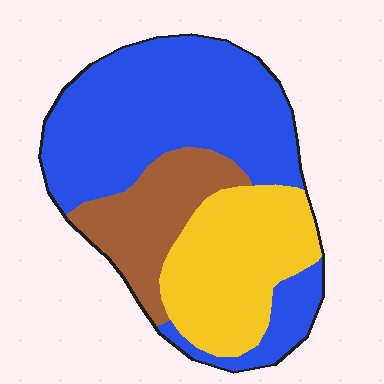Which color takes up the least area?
Brown, at roughly 20%.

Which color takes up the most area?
Blue, at roughly 55%.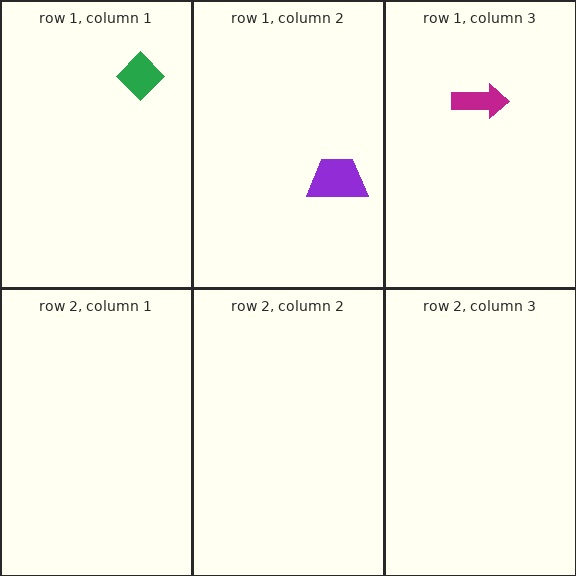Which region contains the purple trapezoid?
The row 1, column 2 region.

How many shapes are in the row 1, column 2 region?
1.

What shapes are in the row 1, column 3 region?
The magenta arrow.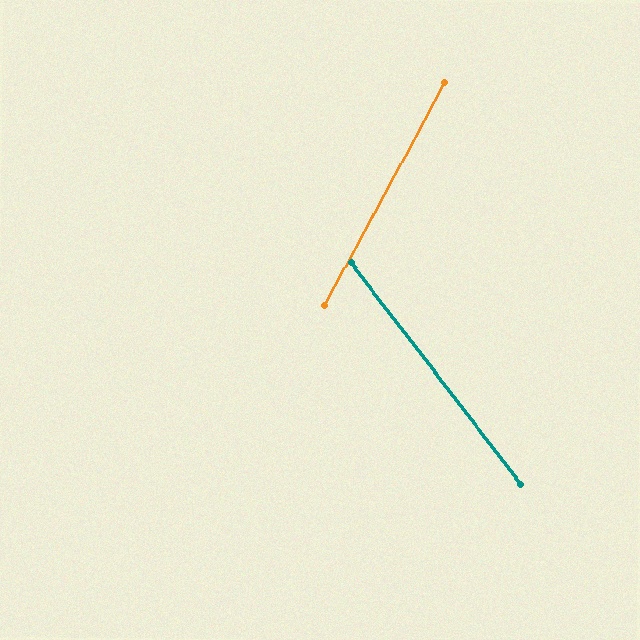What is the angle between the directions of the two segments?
Approximately 66 degrees.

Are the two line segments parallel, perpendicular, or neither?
Neither parallel nor perpendicular — they differ by about 66°.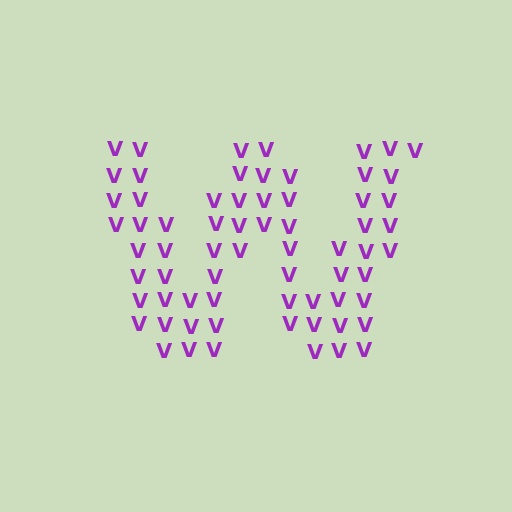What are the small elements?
The small elements are letter V's.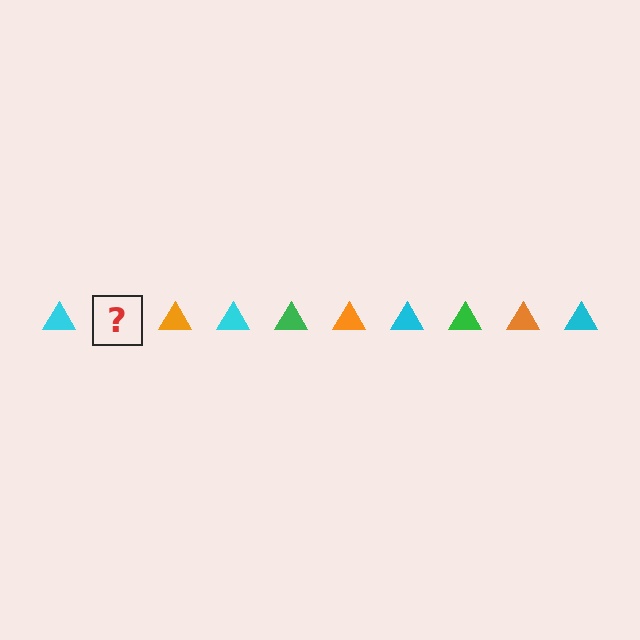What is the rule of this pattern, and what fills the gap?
The rule is that the pattern cycles through cyan, green, orange triangles. The gap should be filled with a green triangle.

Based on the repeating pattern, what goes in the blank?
The blank should be a green triangle.